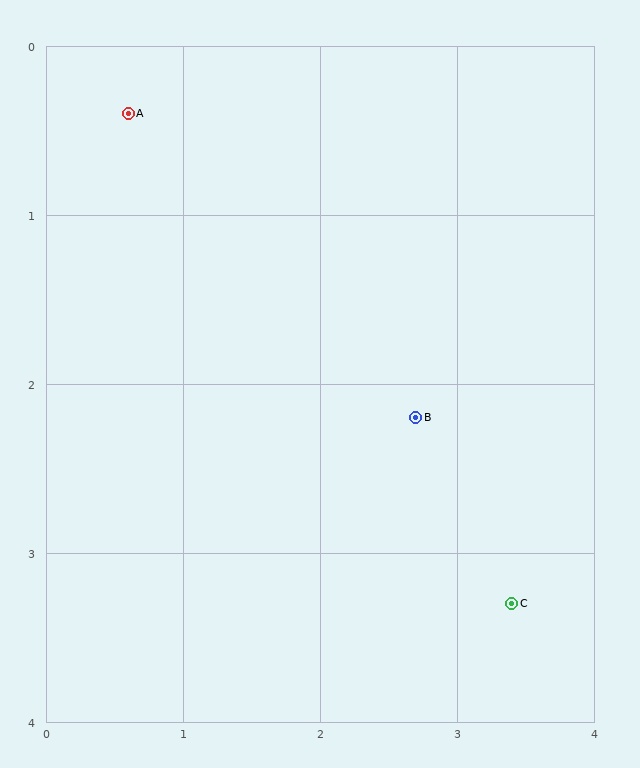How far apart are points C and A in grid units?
Points C and A are about 4.0 grid units apart.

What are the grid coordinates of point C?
Point C is at approximately (3.4, 3.3).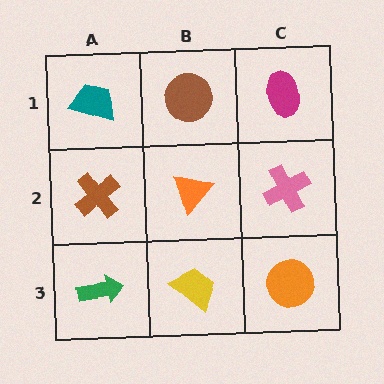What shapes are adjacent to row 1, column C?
A pink cross (row 2, column C), a brown circle (row 1, column B).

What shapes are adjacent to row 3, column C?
A pink cross (row 2, column C), a yellow trapezoid (row 3, column B).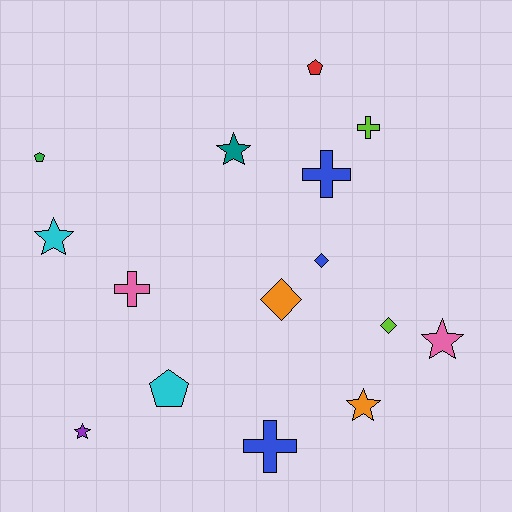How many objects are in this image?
There are 15 objects.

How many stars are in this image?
There are 5 stars.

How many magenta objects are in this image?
There are no magenta objects.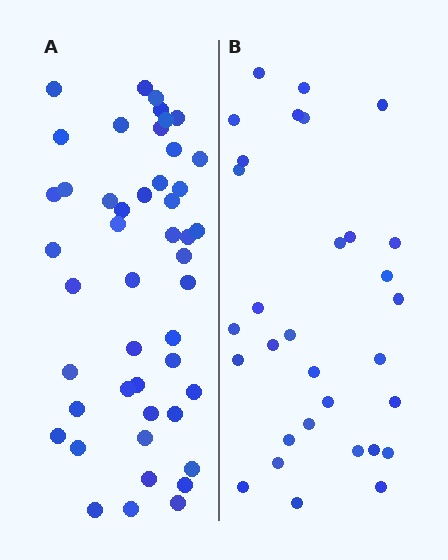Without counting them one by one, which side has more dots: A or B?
Region A (the left region) has more dots.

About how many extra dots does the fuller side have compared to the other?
Region A has approximately 15 more dots than region B.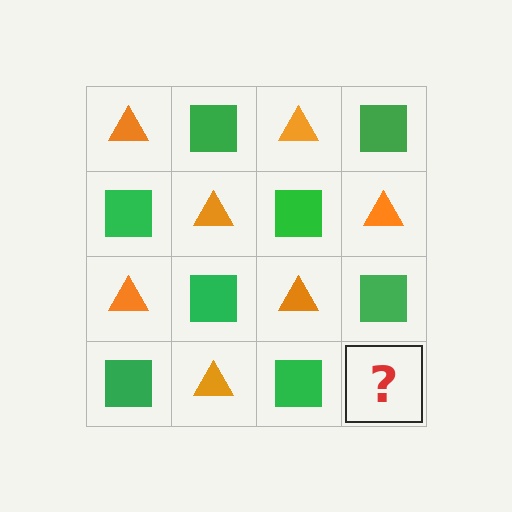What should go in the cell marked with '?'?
The missing cell should contain an orange triangle.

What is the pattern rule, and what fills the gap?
The rule is that it alternates orange triangle and green square in a checkerboard pattern. The gap should be filled with an orange triangle.